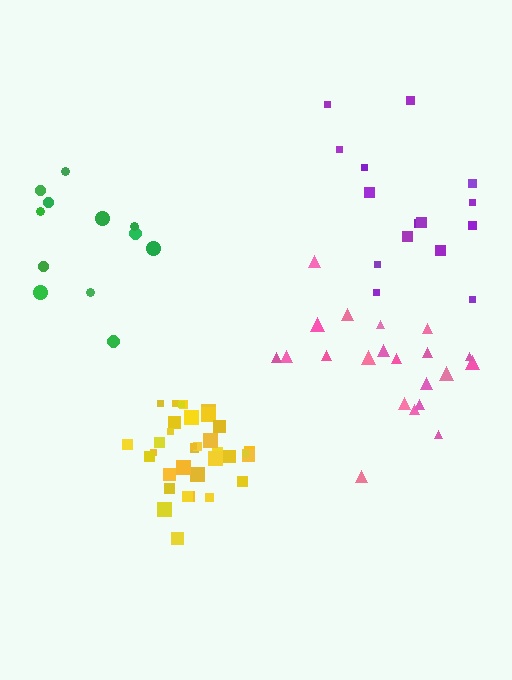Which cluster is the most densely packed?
Yellow.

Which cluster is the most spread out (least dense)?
Purple.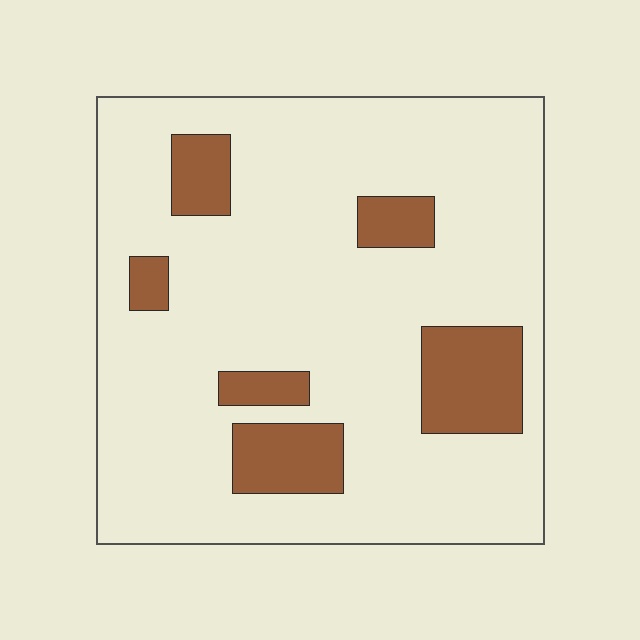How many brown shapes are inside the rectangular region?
6.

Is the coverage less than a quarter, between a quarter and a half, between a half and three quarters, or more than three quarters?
Less than a quarter.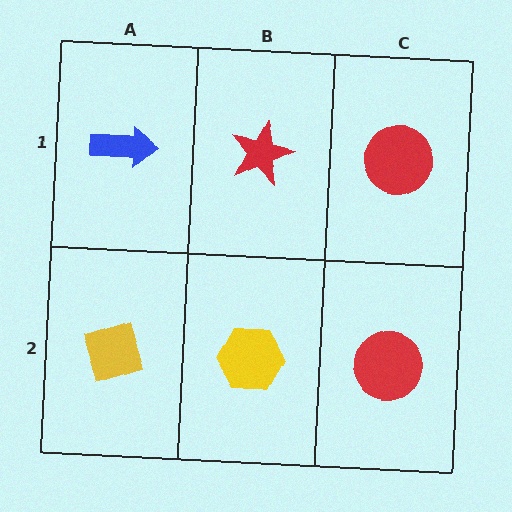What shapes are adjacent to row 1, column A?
A yellow diamond (row 2, column A), a red star (row 1, column B).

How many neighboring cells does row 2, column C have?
2.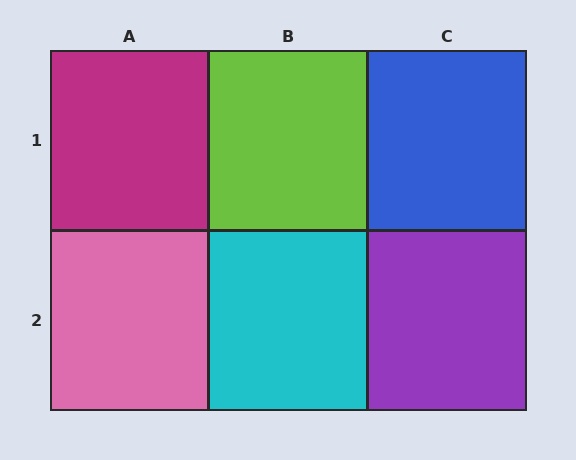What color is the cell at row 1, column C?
Blue.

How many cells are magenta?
1 cell is magenta.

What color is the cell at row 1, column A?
Magenta.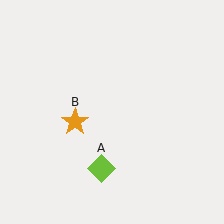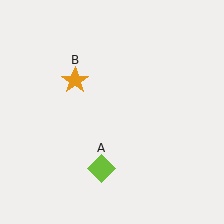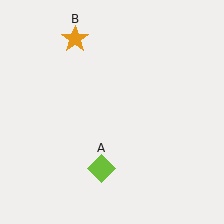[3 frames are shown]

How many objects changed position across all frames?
1 object changed position: orange star (object B).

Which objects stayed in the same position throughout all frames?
Lime diamond (object A) remained stationary.